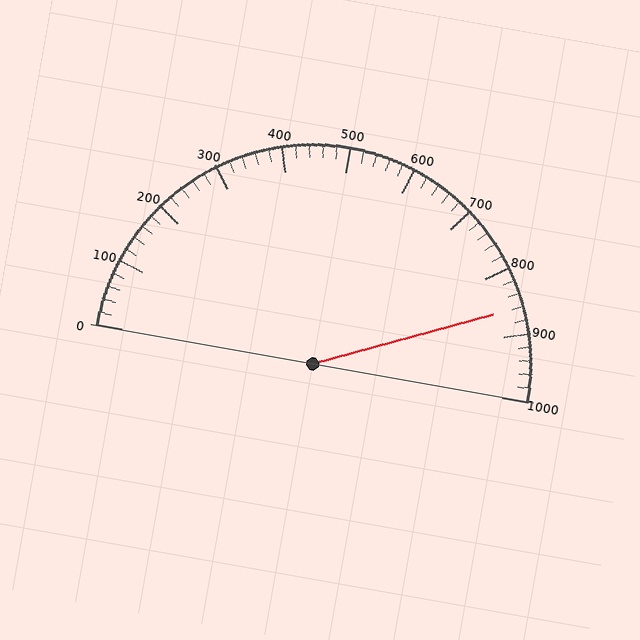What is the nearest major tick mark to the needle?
The nearest major tick mark is 900.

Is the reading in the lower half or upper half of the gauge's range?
The reading is in the upper half of the range (0 to 1000).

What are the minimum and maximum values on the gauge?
The gauge ranges from 0 to 1000.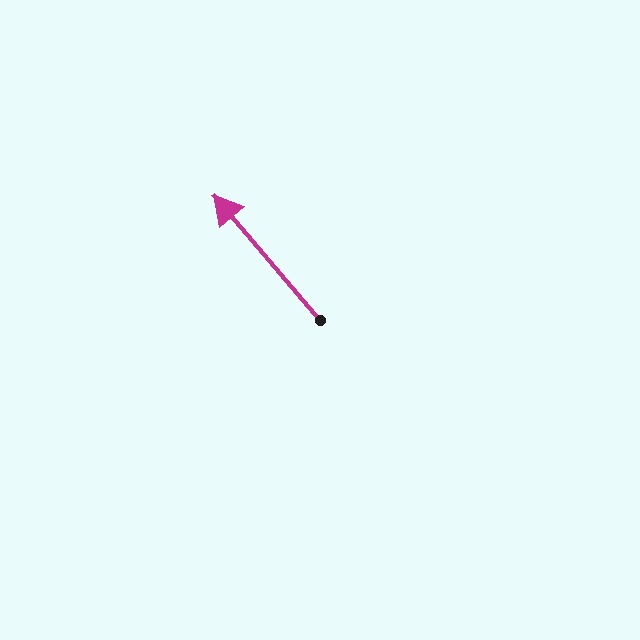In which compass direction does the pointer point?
Northwest.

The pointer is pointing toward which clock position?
Roughly 11 o'clock.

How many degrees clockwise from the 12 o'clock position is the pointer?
Approximately 320 degrees.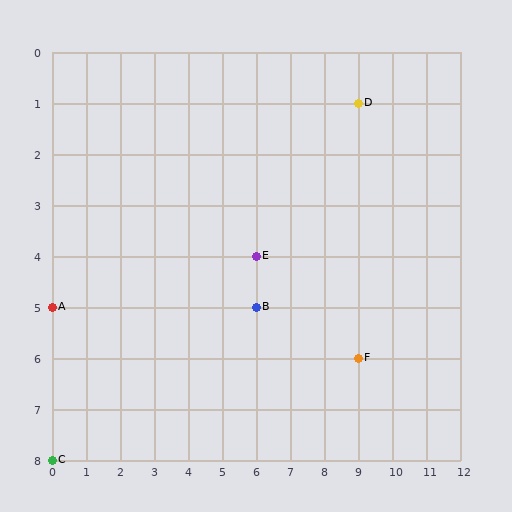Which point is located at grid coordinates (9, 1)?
Point D is at (9, 1).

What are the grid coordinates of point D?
Point D is at grid coordinates (9, 1).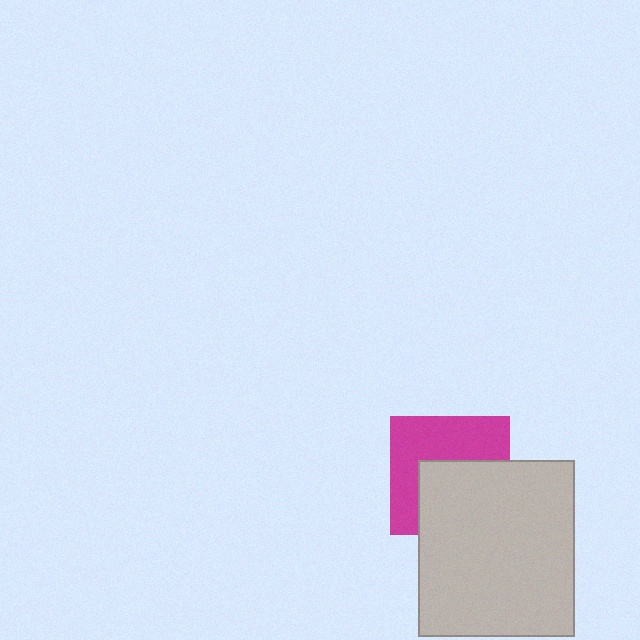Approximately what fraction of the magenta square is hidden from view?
Roughly 49% of the magenta square is hidden behind the light gray rectangle.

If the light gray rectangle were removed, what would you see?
You would see the complete magenta square.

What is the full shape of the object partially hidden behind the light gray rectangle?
The partially hidden object is a magenta square.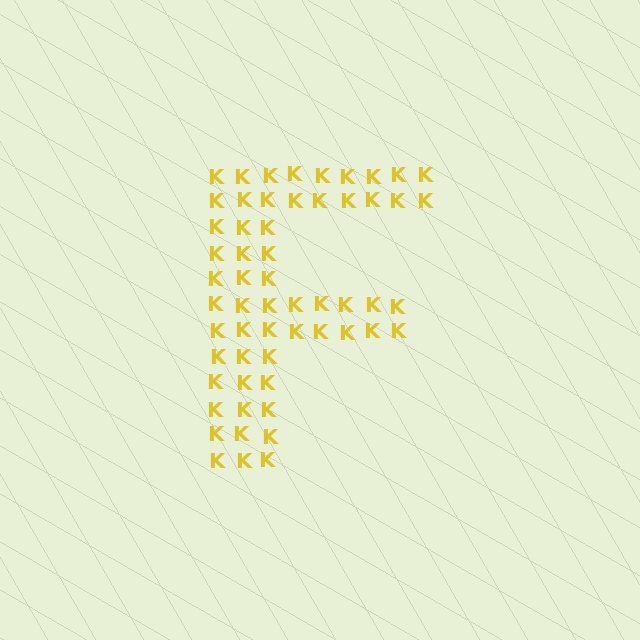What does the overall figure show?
The overall figure shows the letter F.